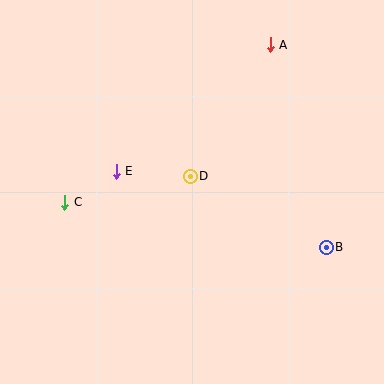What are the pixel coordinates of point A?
Point A is at (270, 45).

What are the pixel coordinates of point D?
Point D is at (190, 176).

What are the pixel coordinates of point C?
Point C is at (65, 202).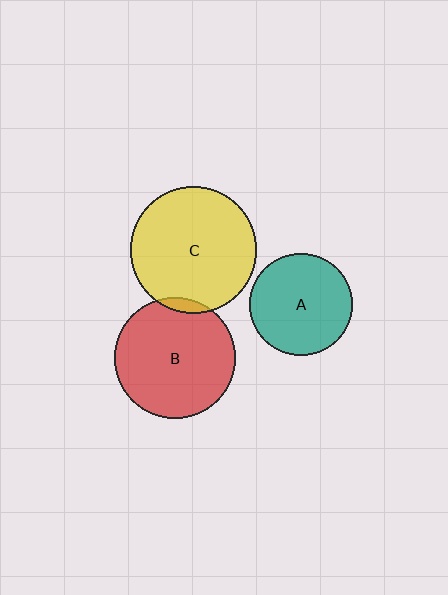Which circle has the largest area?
Circle C (yellow).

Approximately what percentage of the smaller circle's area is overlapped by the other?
Approximately 5%.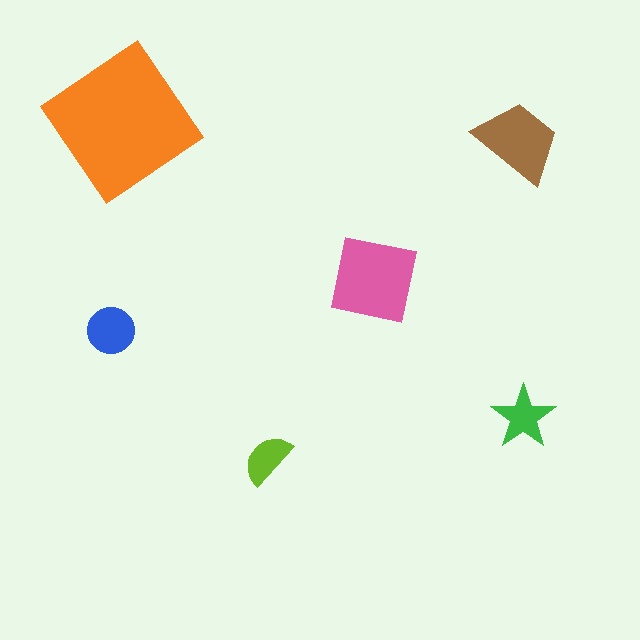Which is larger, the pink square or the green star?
The pink square.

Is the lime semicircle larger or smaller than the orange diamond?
Smaller.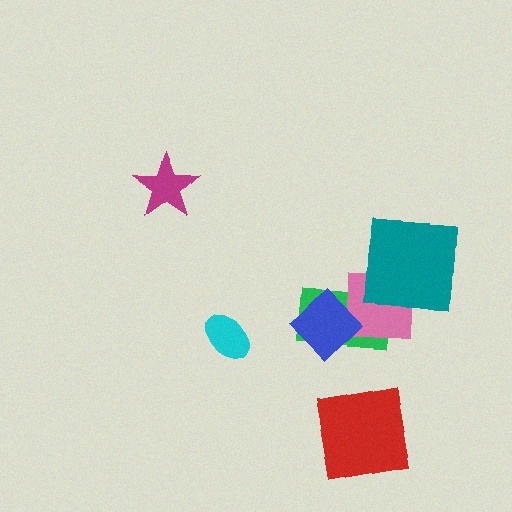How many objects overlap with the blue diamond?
2 objects overlap with the blue diamond.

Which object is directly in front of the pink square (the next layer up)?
The teal square is directly in front of the pink square.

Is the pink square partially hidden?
Yes, it is partially covered by another shape.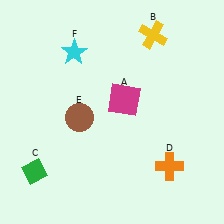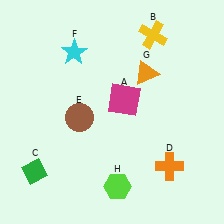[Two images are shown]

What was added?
An orange triangle (G), a lime hexagon (H) were added in Image 2.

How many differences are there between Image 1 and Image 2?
There are 2 differences between the two images.